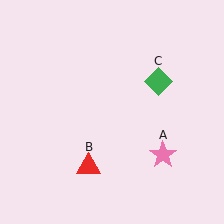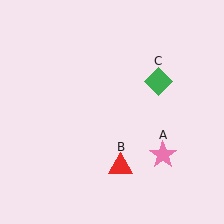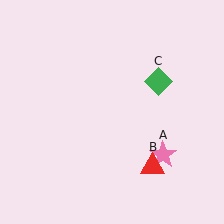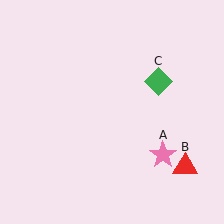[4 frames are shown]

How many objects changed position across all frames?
1 object changed position: red triangle (object B).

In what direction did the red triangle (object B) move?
The red triangle (object B) moved right.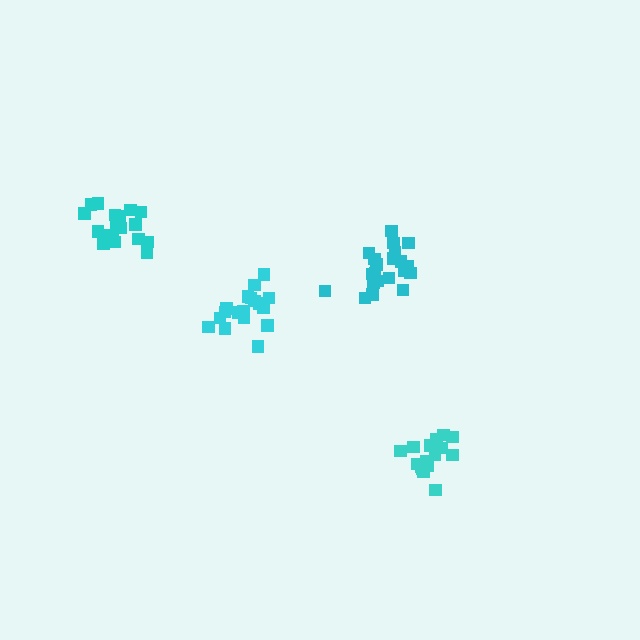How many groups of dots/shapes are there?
There are 4 groups.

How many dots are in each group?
Group 1: 17 dots, Group 2: 21 dots, Group 3: 19 dots, Group 4: 19 dots (76 total).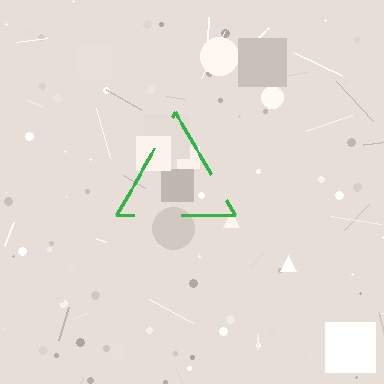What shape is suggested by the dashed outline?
The dashed outline suggests a triangle.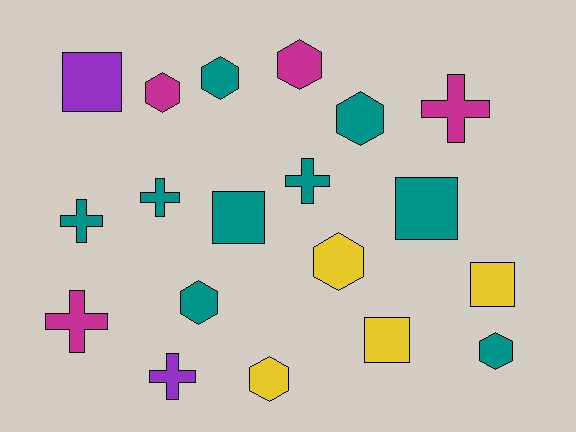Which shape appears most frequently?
Hexagon, with 8 objects.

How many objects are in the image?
There are 19 objects.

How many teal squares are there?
There are 2 teal squares.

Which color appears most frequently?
Teal, with 9 objects.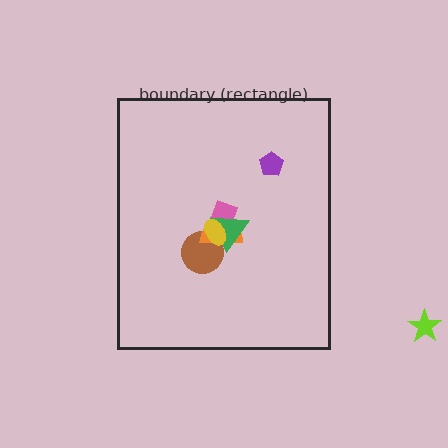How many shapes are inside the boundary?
6 inside, 1 outside.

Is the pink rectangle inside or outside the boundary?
Inside.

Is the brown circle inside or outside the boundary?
Inside.